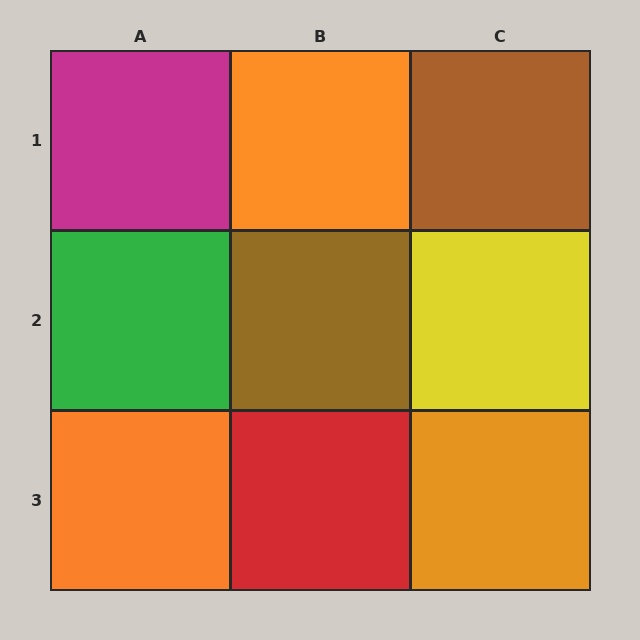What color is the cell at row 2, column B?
Brown.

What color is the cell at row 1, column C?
Brown.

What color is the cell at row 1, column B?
Orange.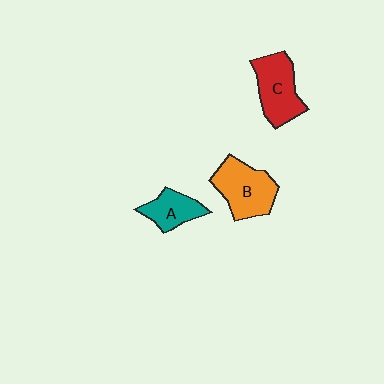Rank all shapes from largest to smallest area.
From largest to smallest: B (orange), C (red), A (teal).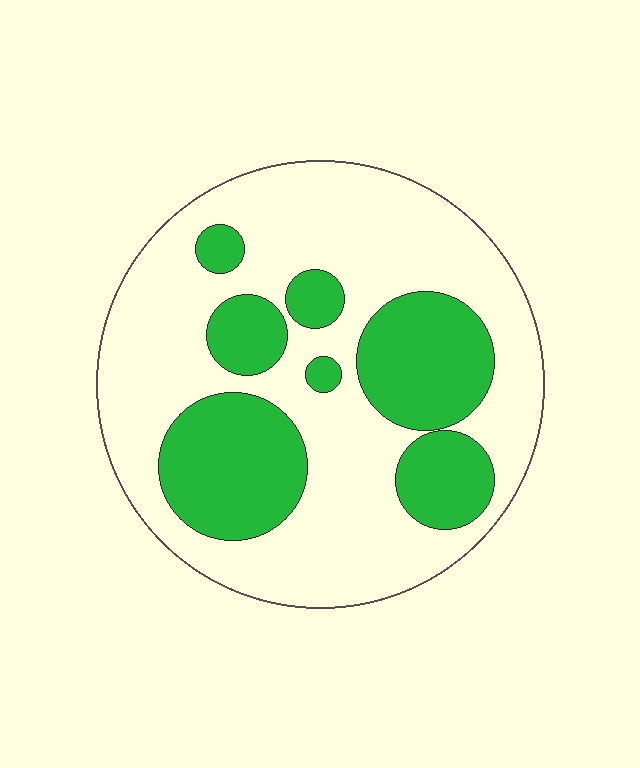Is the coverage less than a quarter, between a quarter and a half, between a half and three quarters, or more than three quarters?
Between a quarter and a half.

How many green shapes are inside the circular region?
7.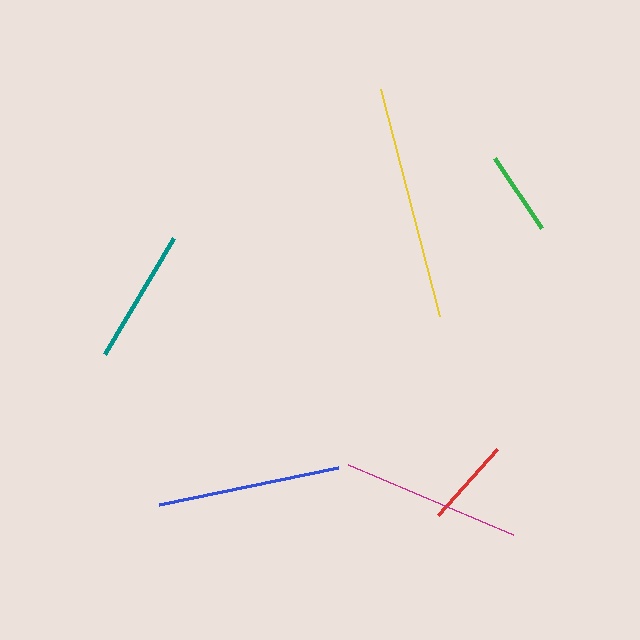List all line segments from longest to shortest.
From longest to shortest: yellow, blue, magenta, teal, red, green.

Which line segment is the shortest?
The green line is the shortest at approximately 85 pixels.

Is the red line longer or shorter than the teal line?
The teal line is longer than the red line.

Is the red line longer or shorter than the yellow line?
The yellow line is longer than the red line.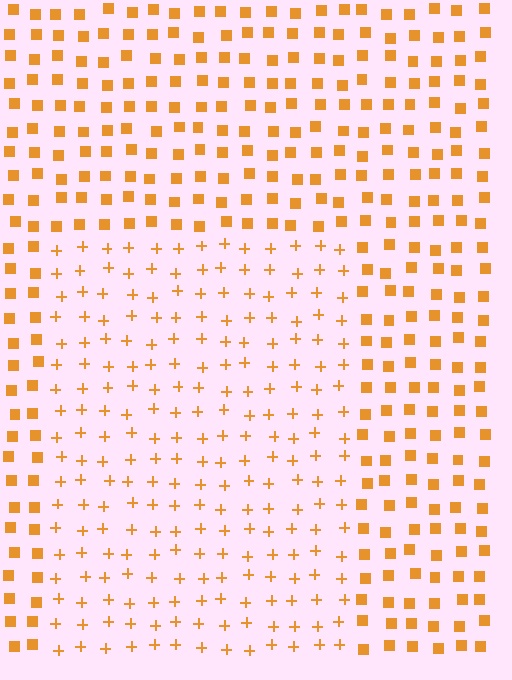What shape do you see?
I see a rectangle.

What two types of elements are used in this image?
The image uses plus signs inside the rectangle region and squares outside it.